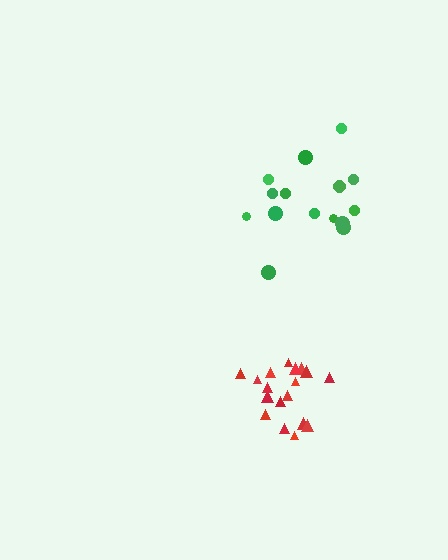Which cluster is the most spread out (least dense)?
Green.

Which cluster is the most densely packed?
Red.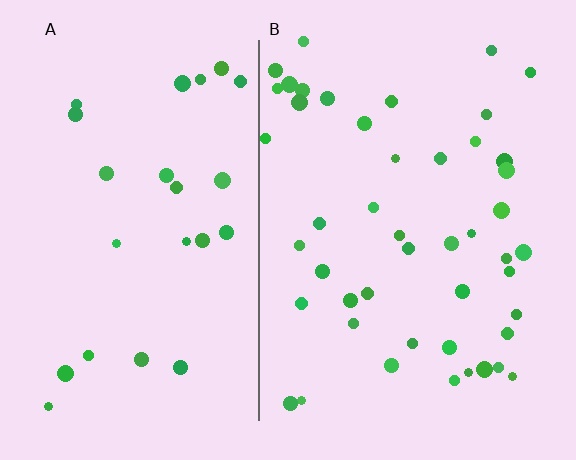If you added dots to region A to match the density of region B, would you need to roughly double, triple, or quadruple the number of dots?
Approximately double.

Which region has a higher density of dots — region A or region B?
B (the right).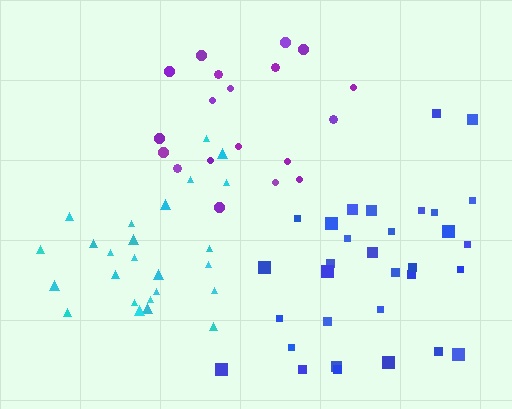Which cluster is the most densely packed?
Purple.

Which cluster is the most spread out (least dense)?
Blue.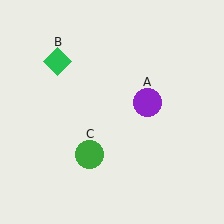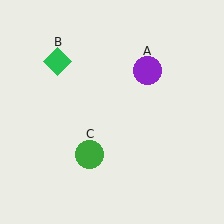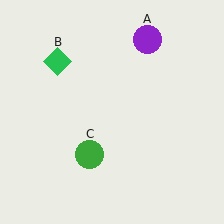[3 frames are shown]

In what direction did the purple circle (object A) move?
The purple circle (object A) moved up.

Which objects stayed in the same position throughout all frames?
Green diamond (object B) and green circle (object C) remained stationary.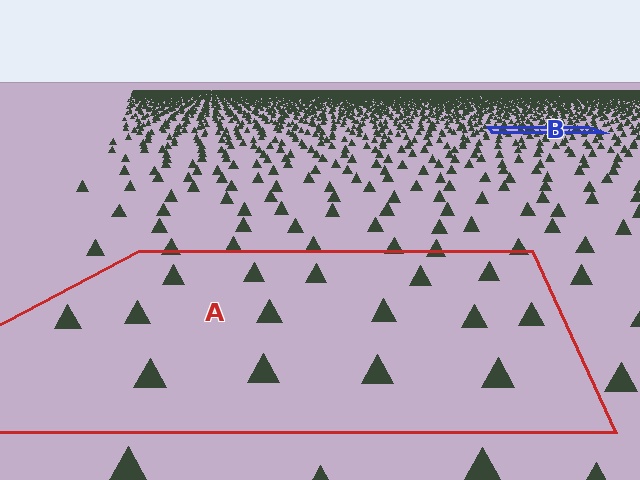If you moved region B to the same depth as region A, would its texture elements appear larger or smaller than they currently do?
They would appear larger. At a closer depth, the same texture elements are projected at a bigger on-screen size.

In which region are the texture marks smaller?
The texture marks are smaller in region B, because it is farther away.